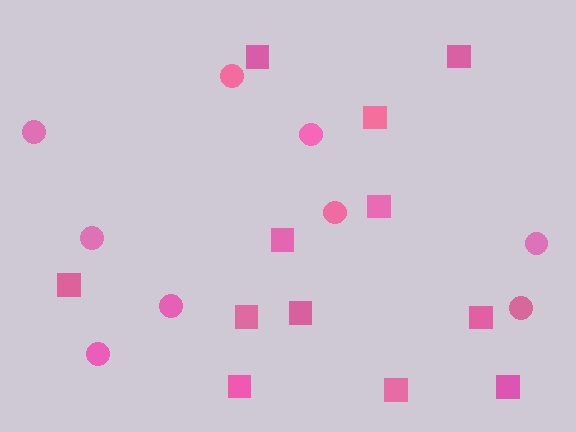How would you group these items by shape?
There are 2 groups: one group of circles (9) and one group of squares (12).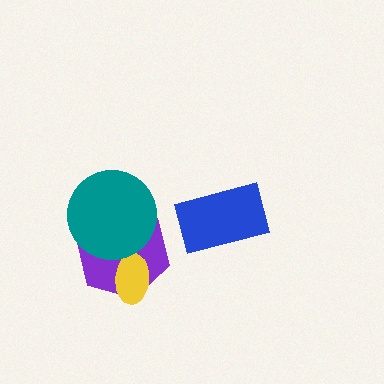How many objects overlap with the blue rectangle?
0 objects overlap with the blue rectangle.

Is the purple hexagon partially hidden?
Yes, it is partially covered by another shape.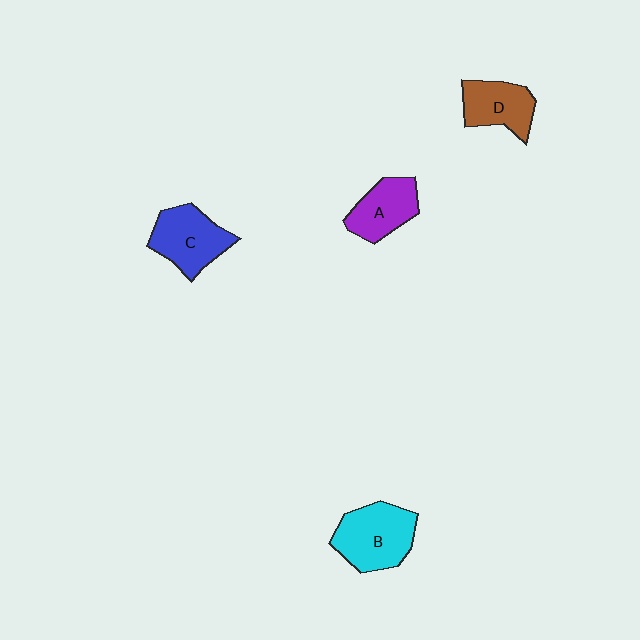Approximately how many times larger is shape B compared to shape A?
Approximately 1.4 times.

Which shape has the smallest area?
Shape D (brown).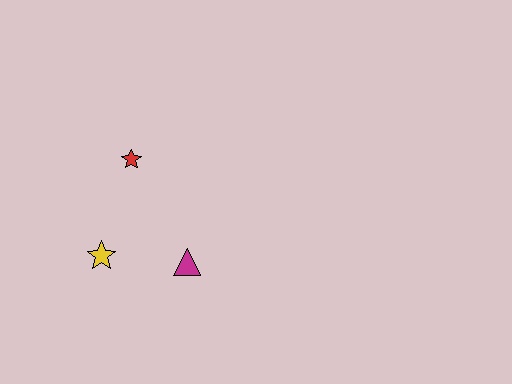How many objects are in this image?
There are 3 objects.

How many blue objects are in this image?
There are no blue objects.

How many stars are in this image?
There are 2 stars.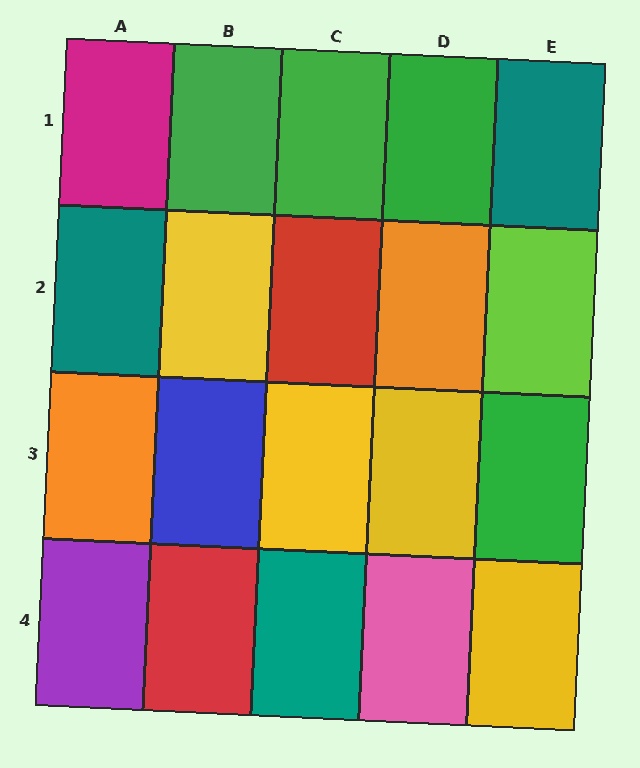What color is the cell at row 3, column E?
Green.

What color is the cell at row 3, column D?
Yellow.